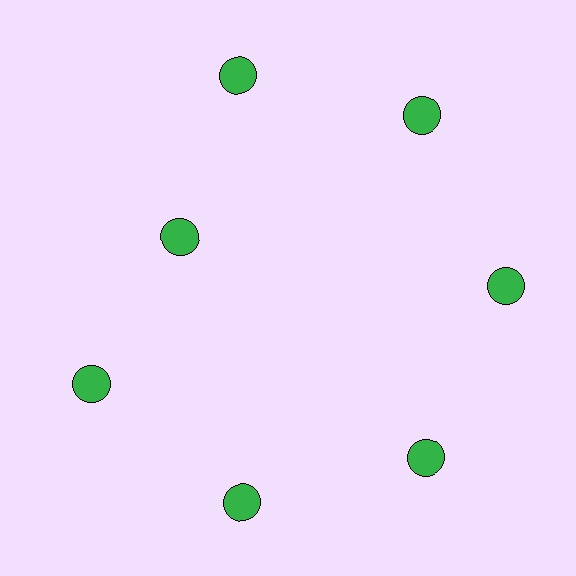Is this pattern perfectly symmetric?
No. The 7 green circles are arranged in a ring, but one element near the 10 o'clock position is pulled inward toward the center, breaking the 7-fold rotational symmetry.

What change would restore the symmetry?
The symmetry would be restored by moving it outward, back onto the ring so that all 7 circles sit at equal angles and equal distance from the center.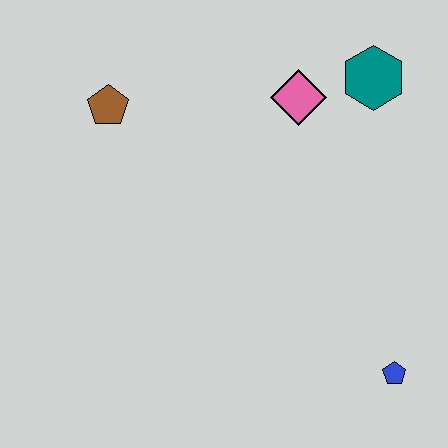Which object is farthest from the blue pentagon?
The brown pentagon is farthest from the blue pentagon.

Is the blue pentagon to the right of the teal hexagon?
Yes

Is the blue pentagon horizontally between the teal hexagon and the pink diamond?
No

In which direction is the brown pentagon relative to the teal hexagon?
The brown pentagon is to the left of the teal hexagon.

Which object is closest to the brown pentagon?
The pink diamond is closest to the brown pentagon.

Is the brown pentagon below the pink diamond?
Yes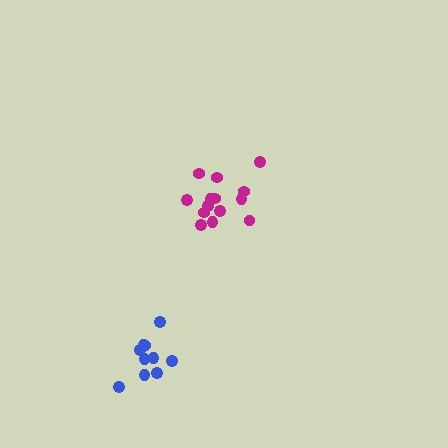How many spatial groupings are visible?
There are 2 spatial groupings.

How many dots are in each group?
Group 1: 10 dots, Group 2: 14 dots (24 total).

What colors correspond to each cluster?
The clusters are colored: blue, magenta.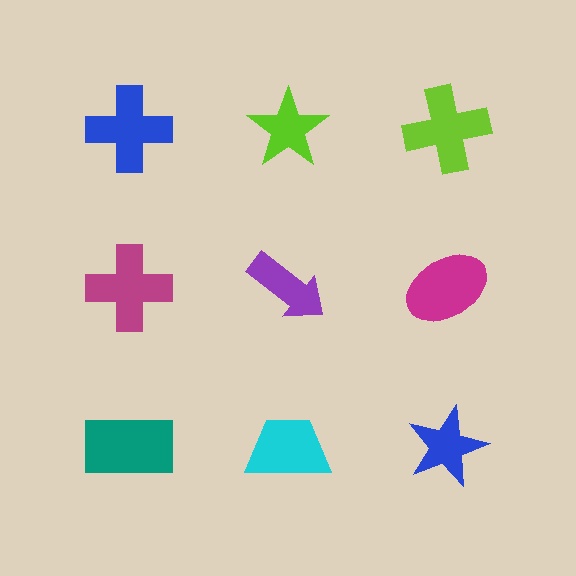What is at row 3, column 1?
A teal rectangle.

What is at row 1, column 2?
A lime star.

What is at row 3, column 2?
A cyan trapezoid.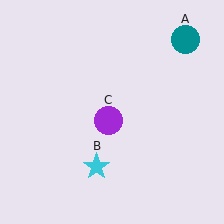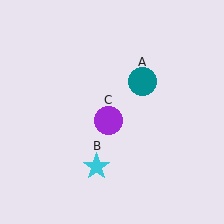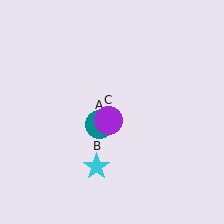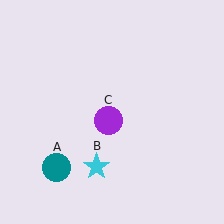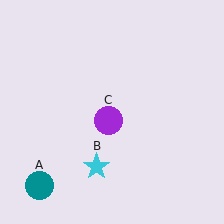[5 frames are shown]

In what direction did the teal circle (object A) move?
The teal circle (object A) moved down and to the left.